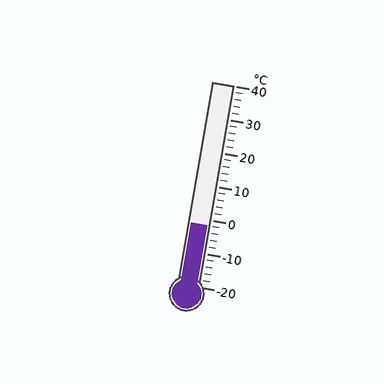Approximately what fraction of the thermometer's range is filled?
The thermometer is filled to approximately 30% of its range.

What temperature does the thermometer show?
The thermometer shows approximately -2°C.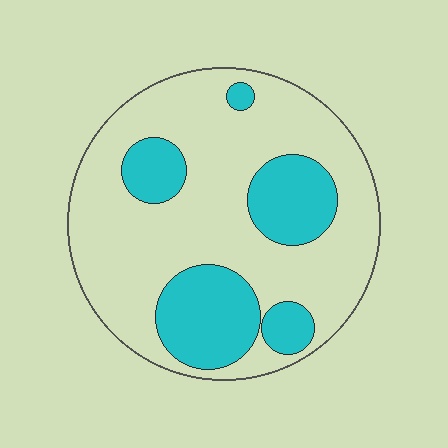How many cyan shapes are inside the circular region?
5.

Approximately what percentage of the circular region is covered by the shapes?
Approximately 30%.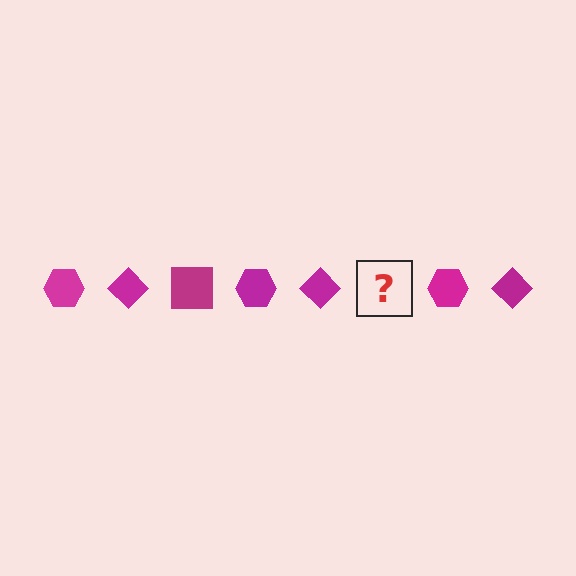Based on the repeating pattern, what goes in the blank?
The blank should be a magenta square.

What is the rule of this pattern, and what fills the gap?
The rule is that the pattern cycles through hexagon, diamond, square shapes in magenta. The gap should be filled with a magenta square.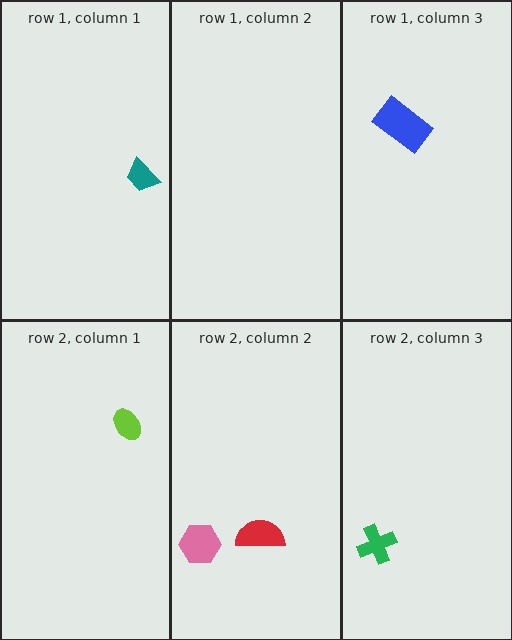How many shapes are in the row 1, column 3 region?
1.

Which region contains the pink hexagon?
The row 2, column 2 region.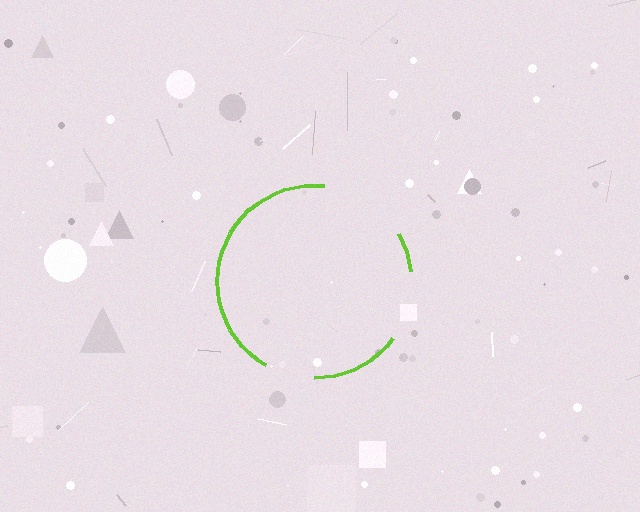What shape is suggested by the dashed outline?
The dashed outline suggests a circle.